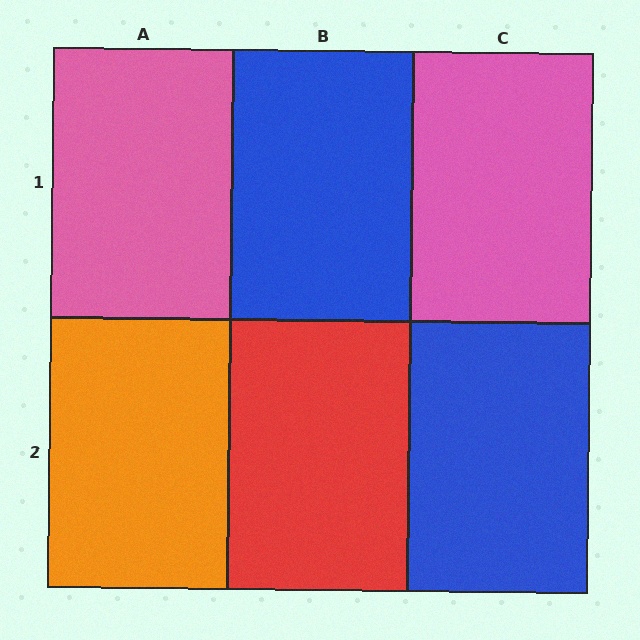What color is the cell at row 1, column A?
Pink.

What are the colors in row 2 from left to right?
Orange, red, blue.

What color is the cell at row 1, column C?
Pink.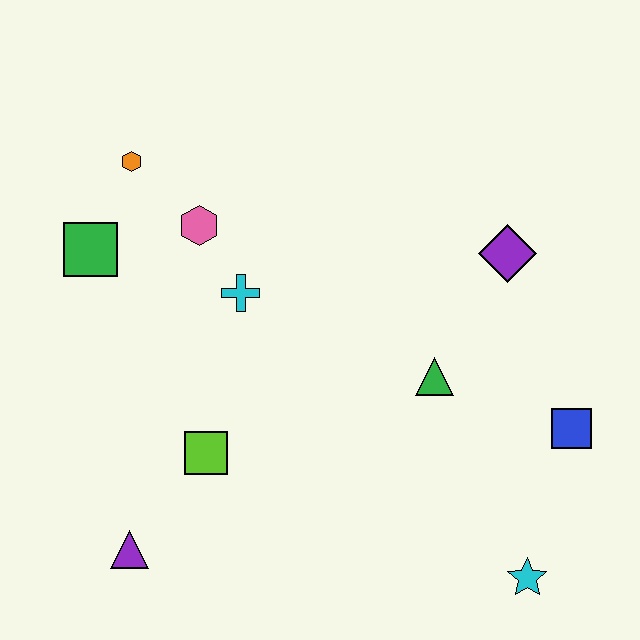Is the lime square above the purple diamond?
No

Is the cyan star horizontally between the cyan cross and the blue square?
Yes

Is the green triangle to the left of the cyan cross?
No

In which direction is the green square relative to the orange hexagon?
The green square is below the orange hexagon.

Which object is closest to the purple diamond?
The green triangle is closest to the purple diamond.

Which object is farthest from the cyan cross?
The cyan star is farthest from the cyan cross.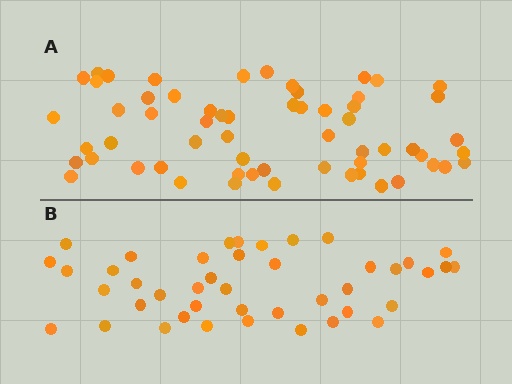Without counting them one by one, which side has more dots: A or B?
Region A (the top region) has more dots.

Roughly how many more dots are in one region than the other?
Region A has approximately 15 more dots than region B.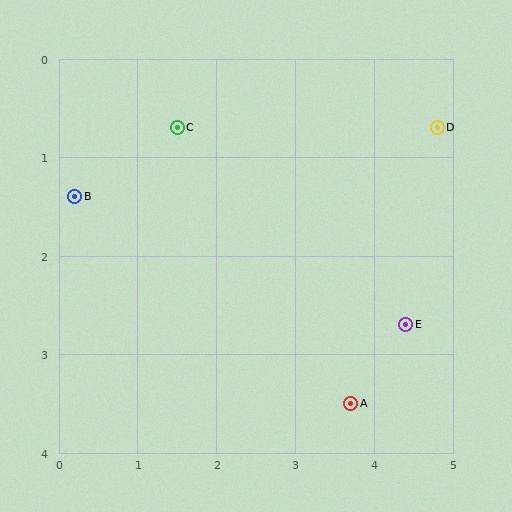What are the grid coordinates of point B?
Point B is at approximately (0.2, 1.4).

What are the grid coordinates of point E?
Point E is at approximately (4.4, 2.7).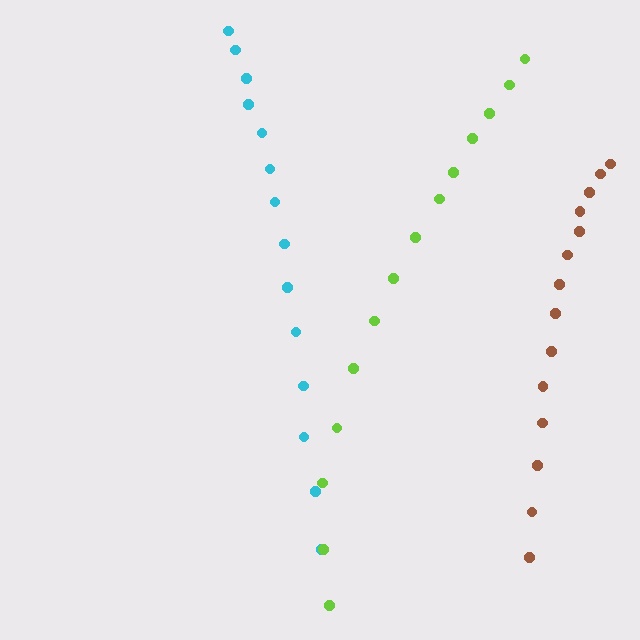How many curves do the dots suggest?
There are 3 distinct paths.